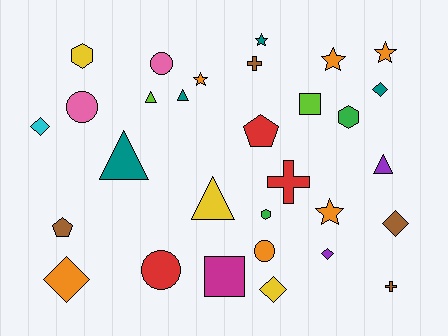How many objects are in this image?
There are 30 objects.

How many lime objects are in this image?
There are 2 lime objects.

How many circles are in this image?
There are 4 circles.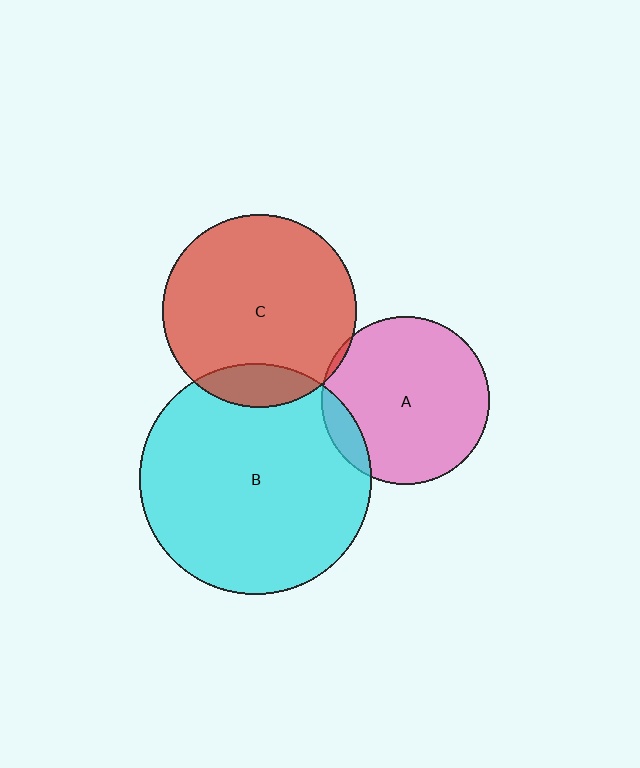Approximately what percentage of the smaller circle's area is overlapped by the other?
Approximately 15%.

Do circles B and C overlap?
Yes.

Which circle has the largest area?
Circle B (cyan).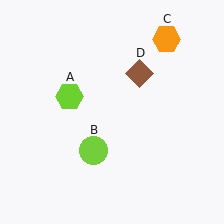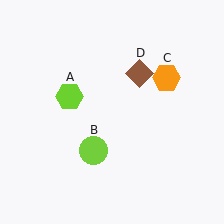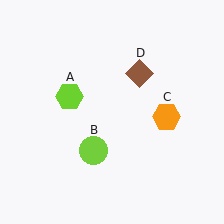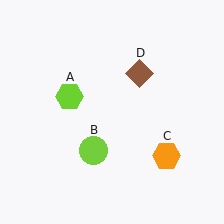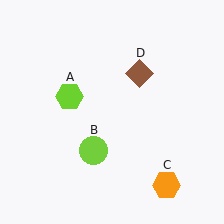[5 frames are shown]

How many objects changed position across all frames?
1 object changed position: orange hexagon (object C).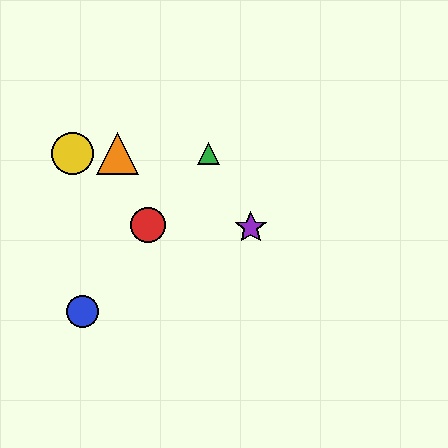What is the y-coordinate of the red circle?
The red circle is at y≈225.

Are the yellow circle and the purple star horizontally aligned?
No, the yellow circle is at y≈153 and the purple star is at y≈228.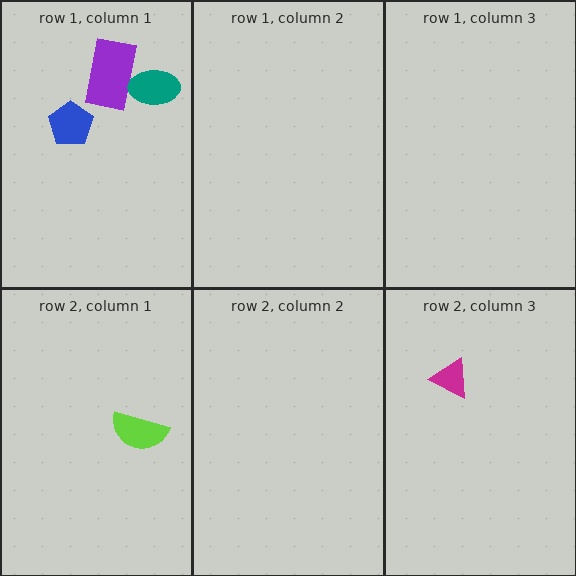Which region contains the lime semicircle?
The row 2, column 1 region.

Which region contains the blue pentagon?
The row 1, column 1 region.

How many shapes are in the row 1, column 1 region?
3.